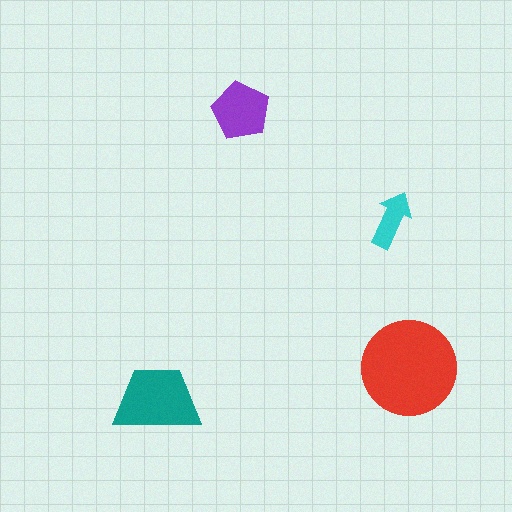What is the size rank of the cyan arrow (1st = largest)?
4th.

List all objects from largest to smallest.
The red circle, the teal trapezoid, the purple pentagon, the cyan arrow.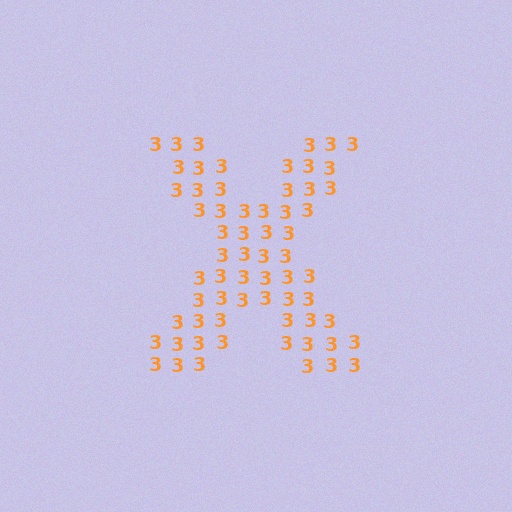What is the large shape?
The large shape is the letter X.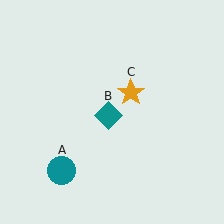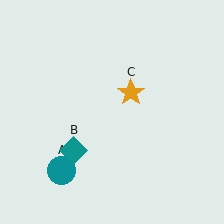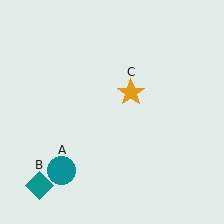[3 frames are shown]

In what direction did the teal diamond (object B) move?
The teal diamond (object B) moved down and to the left.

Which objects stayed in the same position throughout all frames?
Teal circle (object A) and orange star (object C) remained stationary.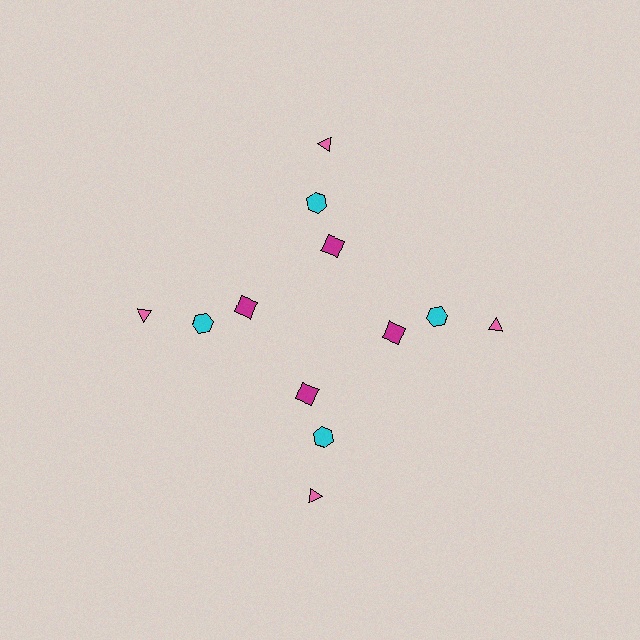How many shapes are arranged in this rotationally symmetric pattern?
There are 12 shapes, arranged in 4 groups of 3.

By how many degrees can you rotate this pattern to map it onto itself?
The pattern maps onto itself every 90 degrees of rotation.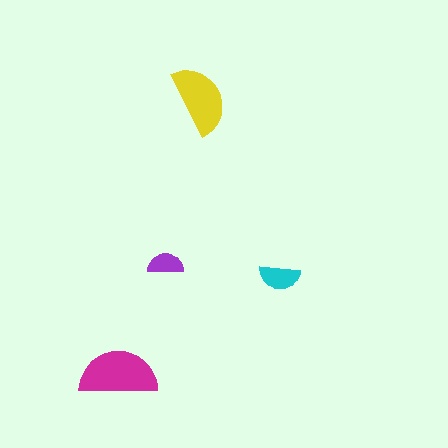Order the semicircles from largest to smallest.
the magenta one, the yellow one, the cyan one, the purple one.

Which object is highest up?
The yellow semicircle is topmost.